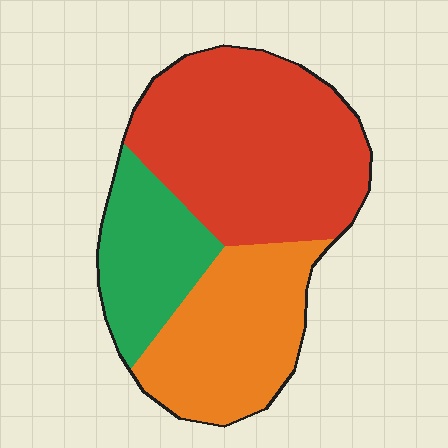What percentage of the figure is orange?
Orange covers about 30% of the figure.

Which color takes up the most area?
Red, at roughly 50%.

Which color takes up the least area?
Green, at roughly 20%.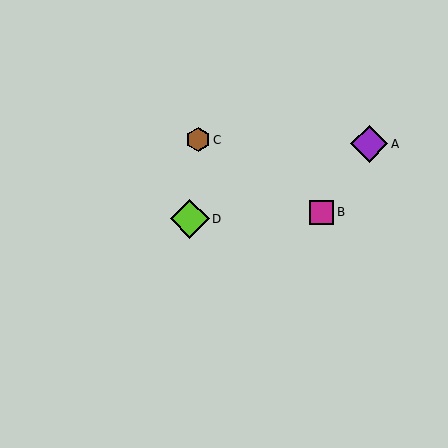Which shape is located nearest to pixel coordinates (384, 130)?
The purple diamond (labeled A) at (369, 144) is nearest to that location.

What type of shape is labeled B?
Shape B is a magenta square.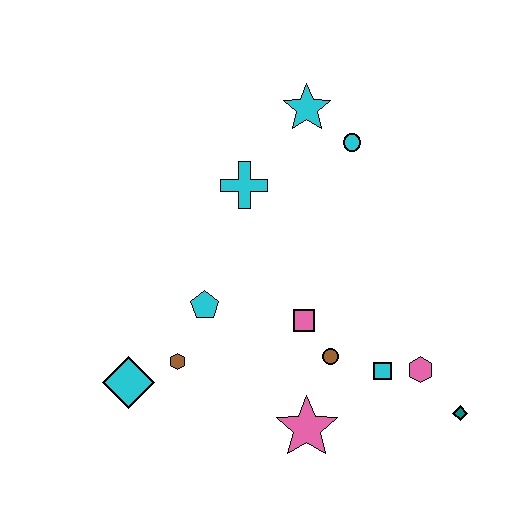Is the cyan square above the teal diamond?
Yes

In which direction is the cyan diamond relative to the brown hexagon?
The cyan diamond is to the left of the brown hexagon.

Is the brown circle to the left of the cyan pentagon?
No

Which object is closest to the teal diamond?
The pink hexagon is closest to the teal diamond.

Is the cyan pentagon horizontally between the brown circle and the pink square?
No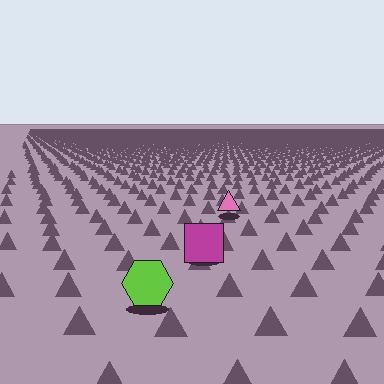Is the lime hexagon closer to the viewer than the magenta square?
Yes. The lime hexagon is closer — you can tell from the texture gradient: the ground texture is coarser near it.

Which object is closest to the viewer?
The lime hexagon is closest. The texture marks near it are larger and more spread out.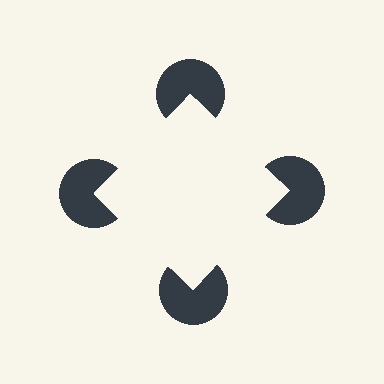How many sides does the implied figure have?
4 sides.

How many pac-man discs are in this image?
There are 4 — one at each vertex of the illusory square.